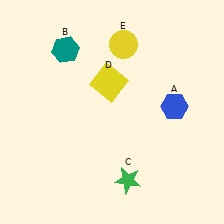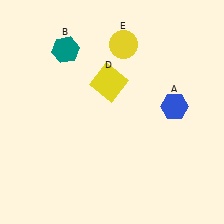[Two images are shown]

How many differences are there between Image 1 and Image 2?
There is 1 difference between the two images.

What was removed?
The green star (C) was removed in Image 2.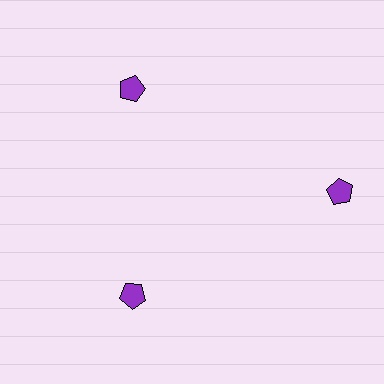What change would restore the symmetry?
The symmetry would be restored by moving it inward, back onto the ring so that all 3 pentagons sit at equal angles and equal distance from the center.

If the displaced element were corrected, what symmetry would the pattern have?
It would have 3-fold rotational symmetry — the pattern would map onto itself every 120 degrees.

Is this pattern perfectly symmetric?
No. The 3 purple pentagons are arranged in a ring, but one element near the 3 o'clock position is pushed outward from the center, breaking the 3-fold rotational symmetry.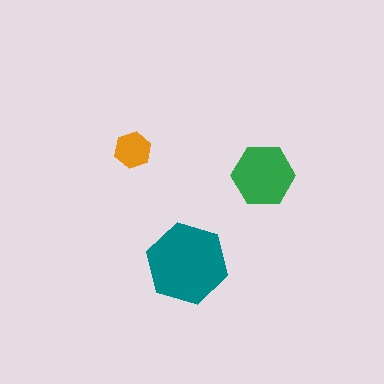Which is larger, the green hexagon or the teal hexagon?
The teal one.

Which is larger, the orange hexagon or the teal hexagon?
The teal one.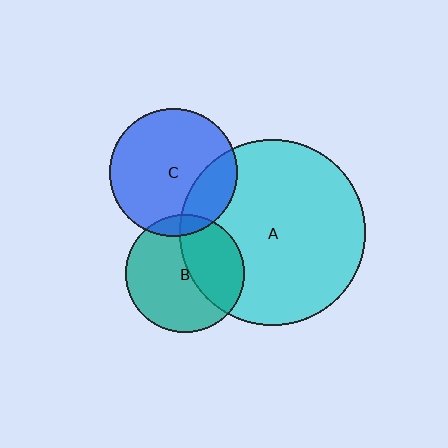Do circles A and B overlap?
Yes.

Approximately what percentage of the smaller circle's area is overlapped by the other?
Approximately 40%.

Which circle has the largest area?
Circle A (cyan).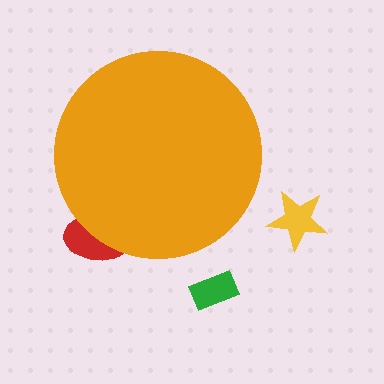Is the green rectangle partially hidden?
No, the green rectangle is fully visible.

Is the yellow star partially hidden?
No, the yellow star is fully visible.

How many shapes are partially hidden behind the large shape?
1 shape is partially hidden.